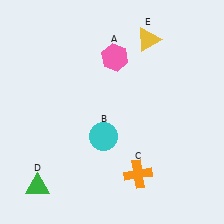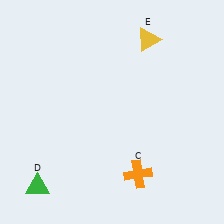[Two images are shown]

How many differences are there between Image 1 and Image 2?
There are 2 differences between the two images.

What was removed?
The cyan circle (B), the pink hexagon (A) were removed in Image 2.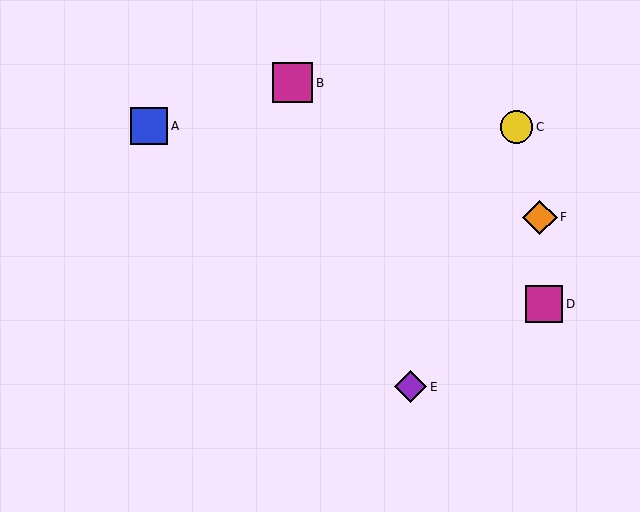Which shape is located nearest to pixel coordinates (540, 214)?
The orange diamond (labeled F) at (540, 217) is nearest to that location.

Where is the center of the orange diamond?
The center of the orange diamond is at (540, 217).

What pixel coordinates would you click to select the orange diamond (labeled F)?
Click at (540, 217) to select the orange diamond F.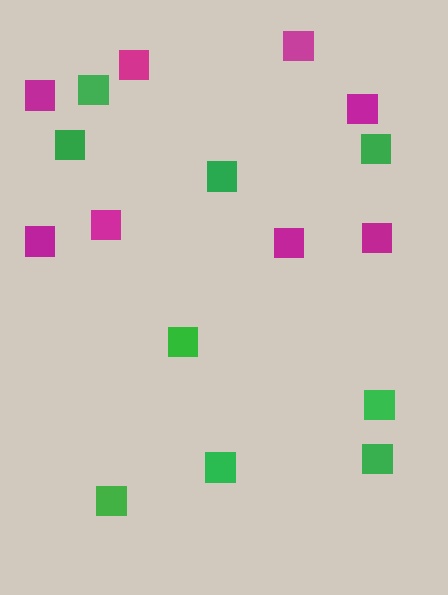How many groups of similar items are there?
There are 2 groups: one group of magenta squares (8) and one group of green squares (9).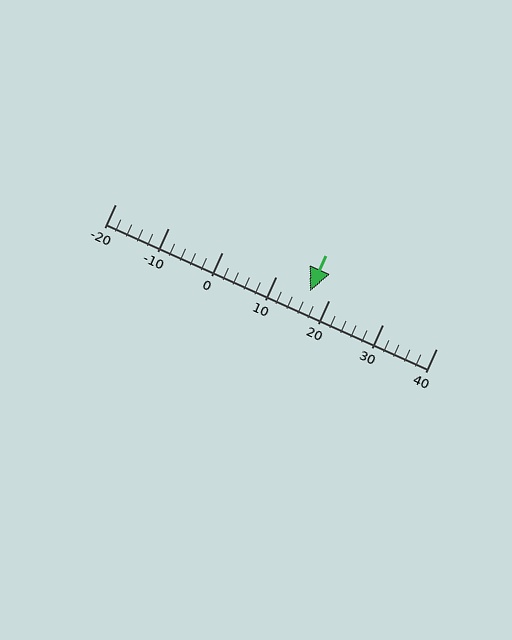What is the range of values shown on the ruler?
The ruler shows values from -20 to 40.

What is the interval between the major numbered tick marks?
The major tick marks are spaced 10 units apart.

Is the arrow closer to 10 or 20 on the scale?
The arrow is closer to 20.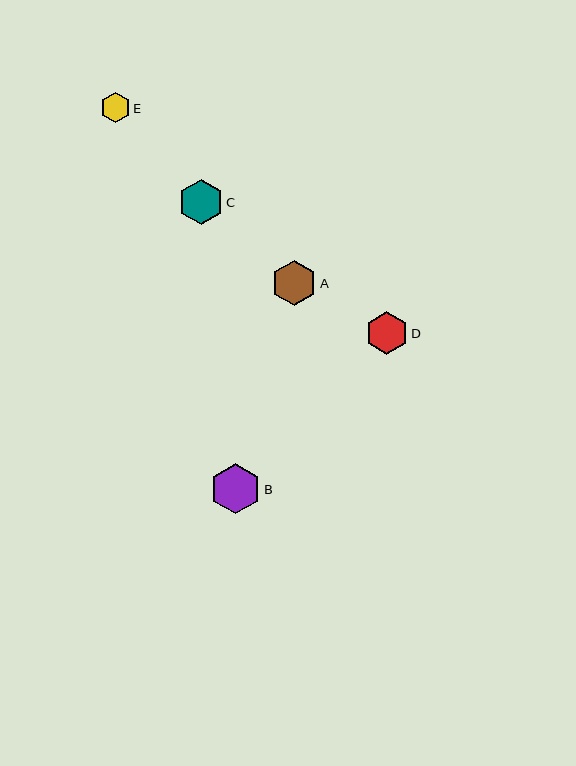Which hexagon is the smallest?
Hexagon E is the smallest with a size of approximately 30 pixels.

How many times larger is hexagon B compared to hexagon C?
Hexagon B is approximately 1.1 times the size of hexagon C.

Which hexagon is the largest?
Hexagon B is the largest with a size of approximately 50 pixels.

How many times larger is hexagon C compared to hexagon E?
Hexagon C is approximately 1.5 times the size of hexagon E.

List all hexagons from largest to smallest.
From largest to smallest: B, A, C, D, E.